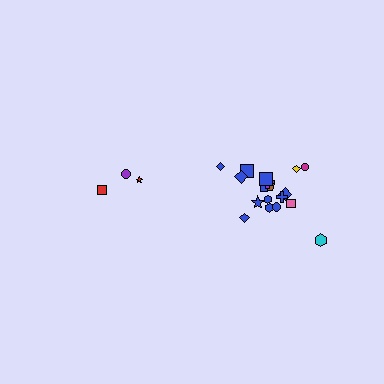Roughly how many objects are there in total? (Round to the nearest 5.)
Roughly 20 objects in total.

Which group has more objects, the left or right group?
The right group.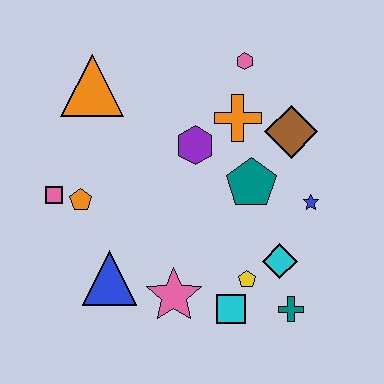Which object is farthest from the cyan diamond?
The orange triangle is farthest from the cyan diamond.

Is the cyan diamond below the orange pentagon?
Yes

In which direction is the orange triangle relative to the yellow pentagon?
The orange triangle is above the yellow pentagon.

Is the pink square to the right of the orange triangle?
No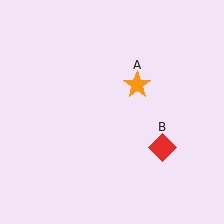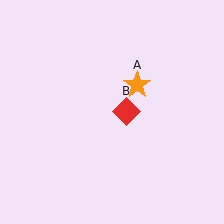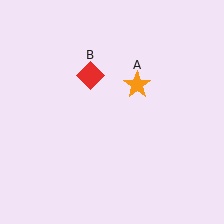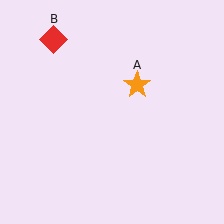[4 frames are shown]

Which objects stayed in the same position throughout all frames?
Orange star (object A) remained stationary.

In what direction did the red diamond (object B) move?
The red diamond (object B) moved up and to the left.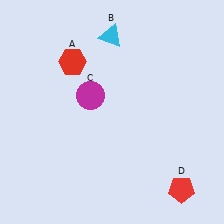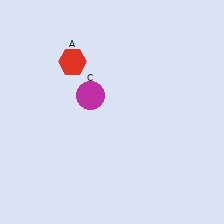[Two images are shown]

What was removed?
The cyan triangle (B), the red pentagon (D) were removed in Image 2.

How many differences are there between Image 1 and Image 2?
There are 2 differences between the two images.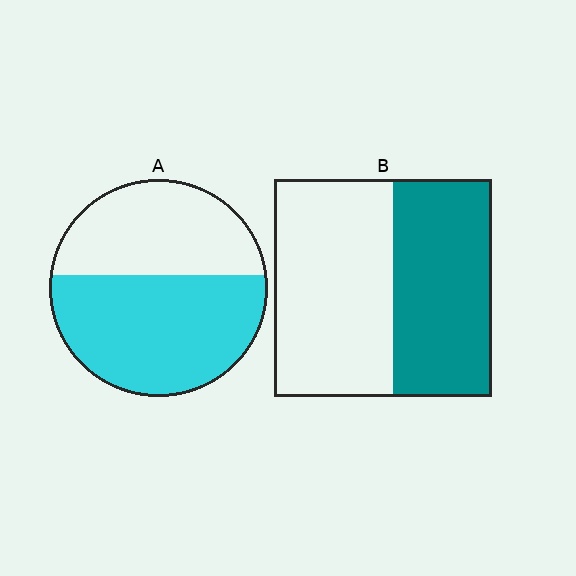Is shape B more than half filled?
No.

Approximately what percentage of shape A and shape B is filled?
A is approximately 60% and B is approximately 45%.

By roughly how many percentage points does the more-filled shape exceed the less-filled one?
By roughly 10 percentage points (A over B).